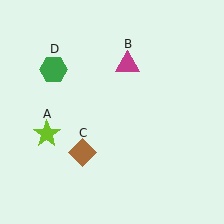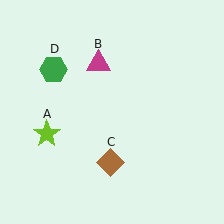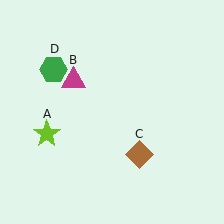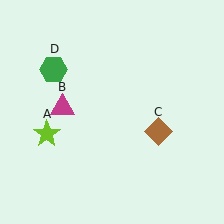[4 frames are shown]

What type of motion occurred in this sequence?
The magenta triangle (object B), brown diamond (object C) rotated counterclockwise around the center of the scene.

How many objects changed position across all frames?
2 objects changed position: magenta triangle (object B), brown diamond (object C).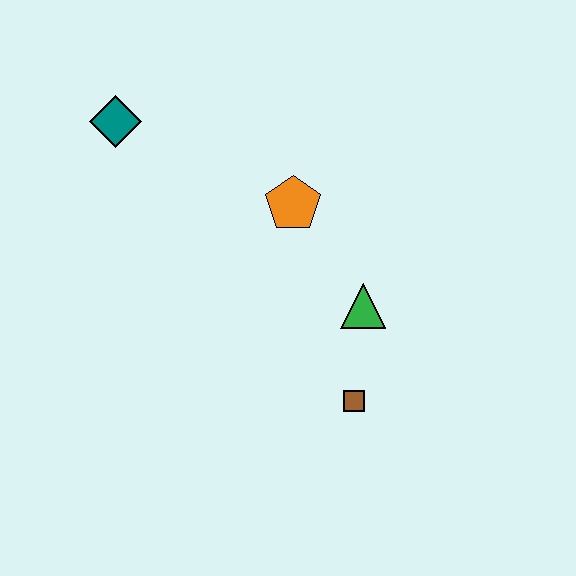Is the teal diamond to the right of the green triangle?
No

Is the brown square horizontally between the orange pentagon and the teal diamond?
No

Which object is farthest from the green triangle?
The teal diamond is farthest from the green triangle.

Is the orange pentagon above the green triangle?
Yes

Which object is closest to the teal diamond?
The orange pentagon is closest to the teal diamond.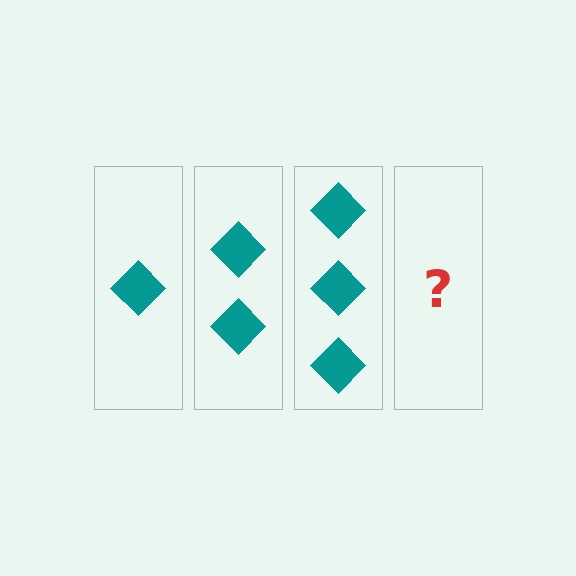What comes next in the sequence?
The next element should be 4 diamonds.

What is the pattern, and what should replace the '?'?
The pattern is that each step adds one more diamond. The '?' should be 4 diamonds.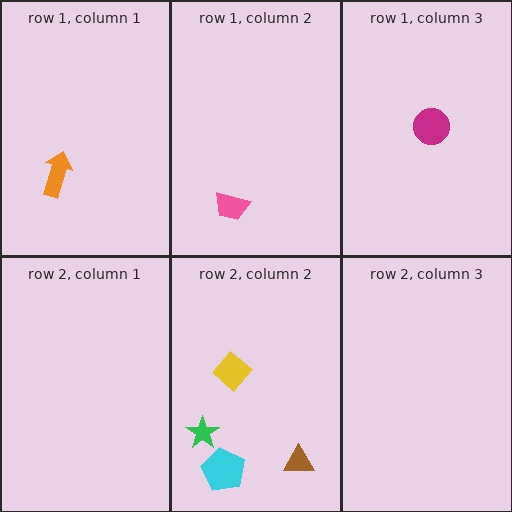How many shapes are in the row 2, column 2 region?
4.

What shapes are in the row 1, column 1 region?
The orange arrow.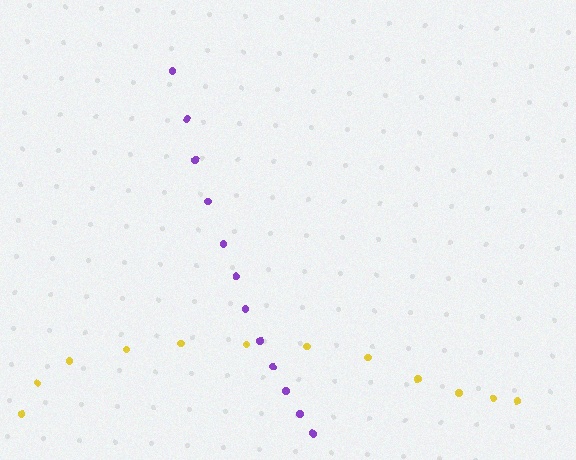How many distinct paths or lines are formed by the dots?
There are 2 distinct paths.